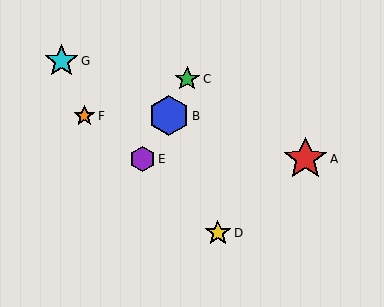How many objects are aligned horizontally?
2 objects (A, E) are aligned horizontally.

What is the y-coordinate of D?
Object D is at y≈233.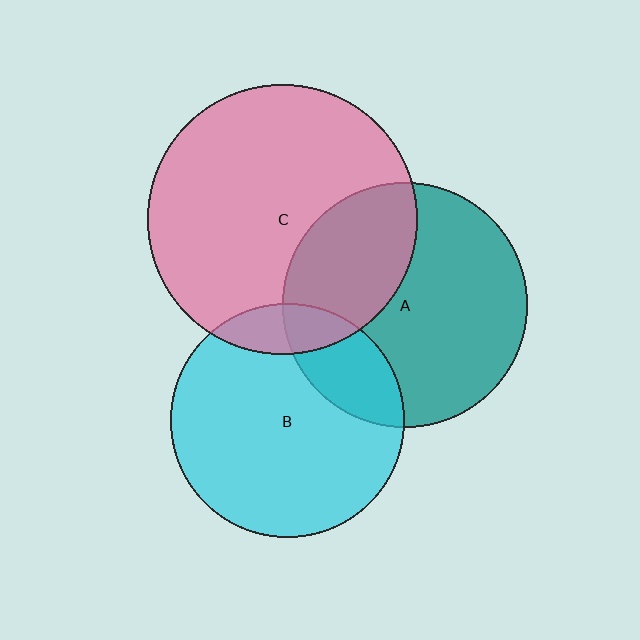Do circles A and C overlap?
Yes.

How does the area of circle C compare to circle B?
Approximately 1.3 times.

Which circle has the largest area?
Circle C (pink).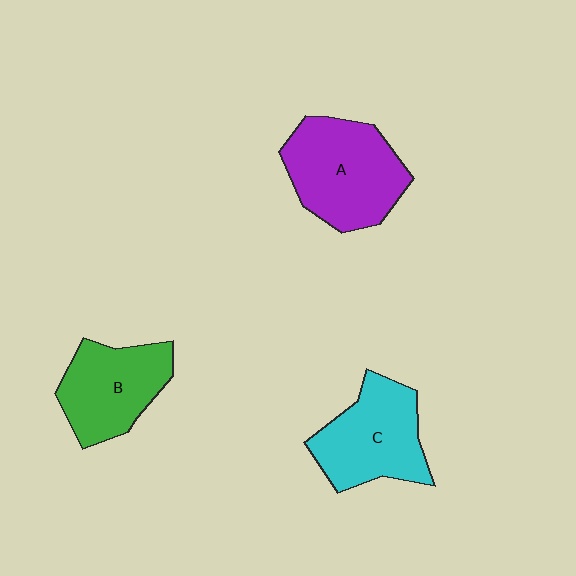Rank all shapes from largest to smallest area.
From largest to smallest: A (purple), C (cyan), B (green).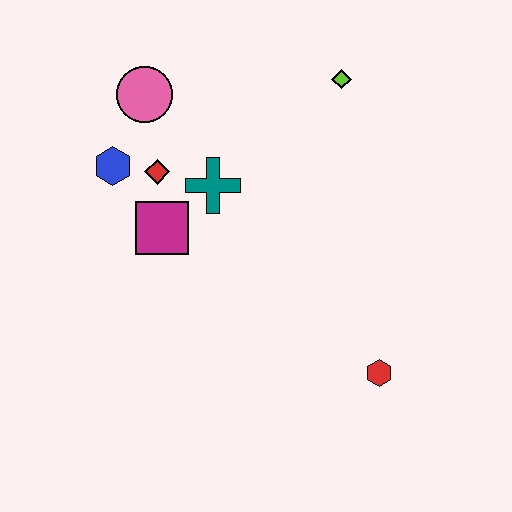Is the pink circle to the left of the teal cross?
Yes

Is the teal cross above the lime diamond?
No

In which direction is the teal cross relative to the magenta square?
The teal cross is to the right of the magenta square.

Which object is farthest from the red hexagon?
The pink circle is farthest from the red hexagon.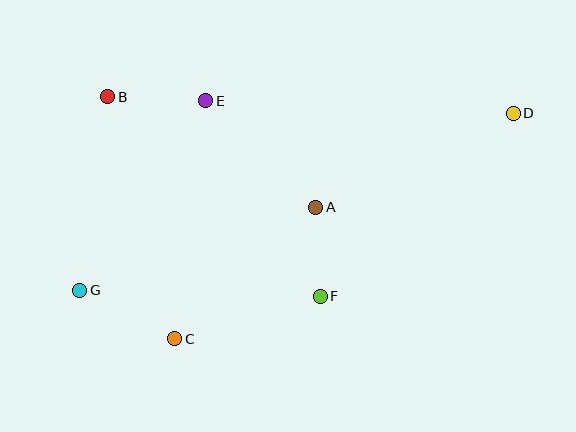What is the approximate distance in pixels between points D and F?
The distance between D and F is approximately 266 pixels.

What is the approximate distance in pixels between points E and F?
The distance between E and F is approximately 226 pixels.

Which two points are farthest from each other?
Points D and G are farthest from each other.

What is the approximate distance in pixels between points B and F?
The distance between B and F is approximately 292 pixels.